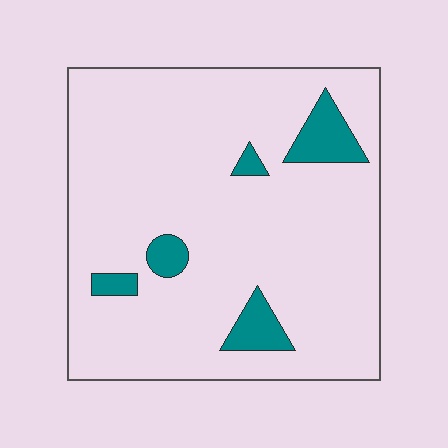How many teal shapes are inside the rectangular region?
5.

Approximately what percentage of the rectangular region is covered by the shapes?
Approximately 10%.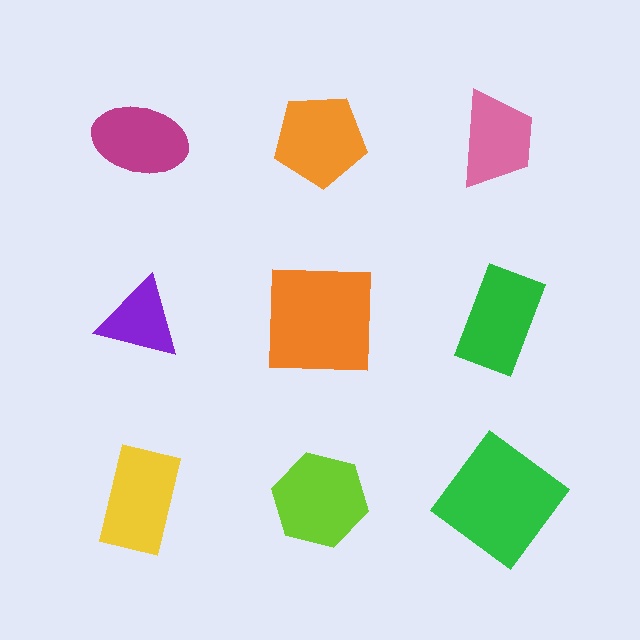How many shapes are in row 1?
3 shapes.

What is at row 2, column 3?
A green rectangle.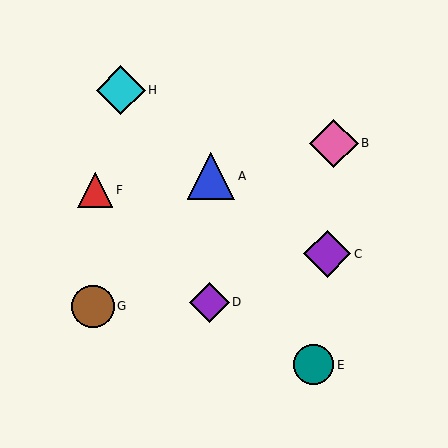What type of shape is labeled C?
Shape C is a purple diamond.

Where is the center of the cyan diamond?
The center of the cyan diamond is at (121, 90).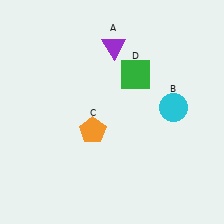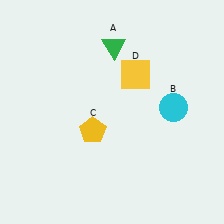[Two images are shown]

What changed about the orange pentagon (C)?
In Image 1, C is orange. In Image 2, it changed to yellow.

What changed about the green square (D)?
In Image 1, D is green. In Image 2, it changed to yellow.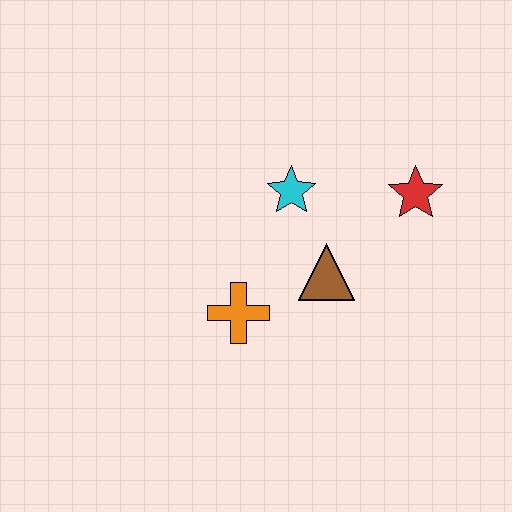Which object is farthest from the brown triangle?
The red star is farthest from the brown triangle.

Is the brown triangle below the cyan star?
Yes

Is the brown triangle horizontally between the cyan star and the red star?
Yes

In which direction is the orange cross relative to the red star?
The orange cross is to the left of the red star.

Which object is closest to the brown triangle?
The cyan star is closest to the brown triangle.